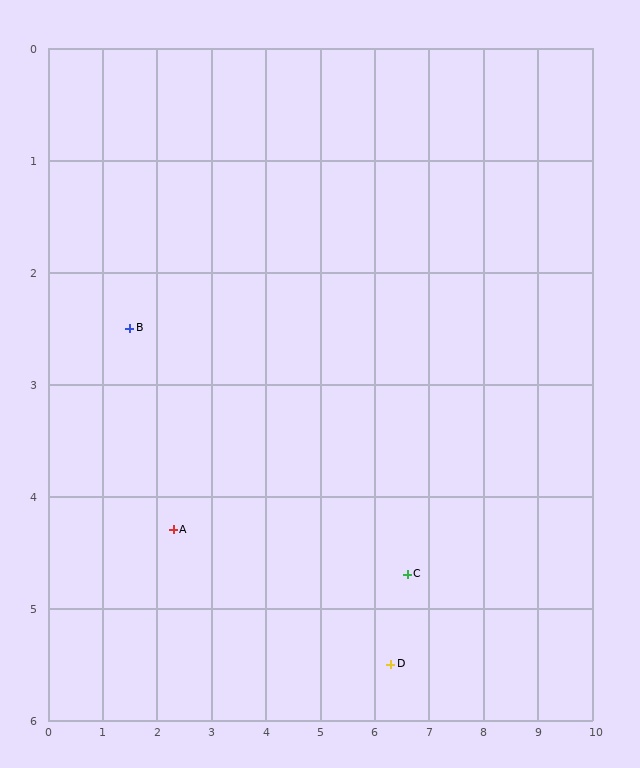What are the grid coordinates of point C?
Point C is at approximately (6.6, 4.7).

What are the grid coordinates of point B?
Point B is at approximately (1.5, 2.5).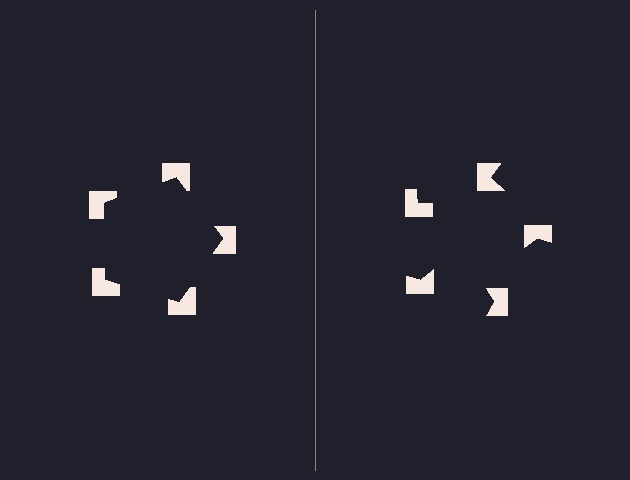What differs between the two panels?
The notched squares are positioned identically on both sides; only the wedge orientations differ. On the left they align to a pentagon; on the right they are misaligned.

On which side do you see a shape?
An illusory pentagon appears on the left side. On the right side the wedge cuts are rotated, so no coherent shape forms.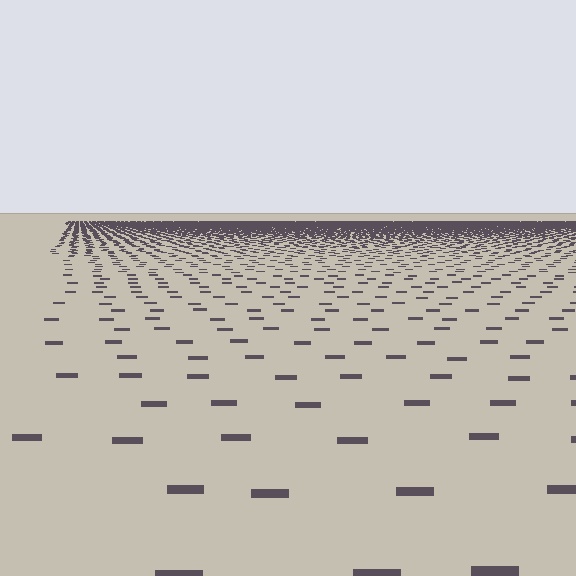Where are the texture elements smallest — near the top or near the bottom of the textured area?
Near the top.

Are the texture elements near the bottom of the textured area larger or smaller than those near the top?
Larger. Near the bottom, elements are closer to the viewer and appear at a bigger on-screen size.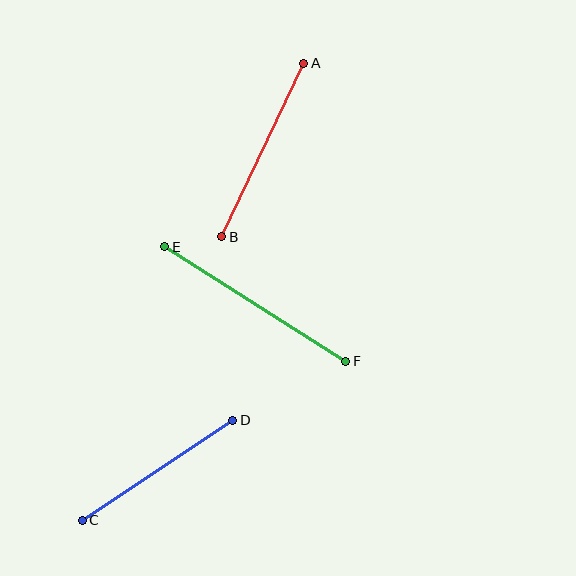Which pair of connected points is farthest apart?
Points E and F are farthest apart.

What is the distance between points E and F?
The distance is approximately 214 pixels.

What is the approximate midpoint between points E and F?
The midpoint is at approximately (255, 304) pixels.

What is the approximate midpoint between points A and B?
The midpoint is at approximately (263, 150) pixels.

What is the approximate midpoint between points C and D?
The midpoint is at approximately (158, 470) pixels.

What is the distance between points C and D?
The distance is approximately 181 pixels.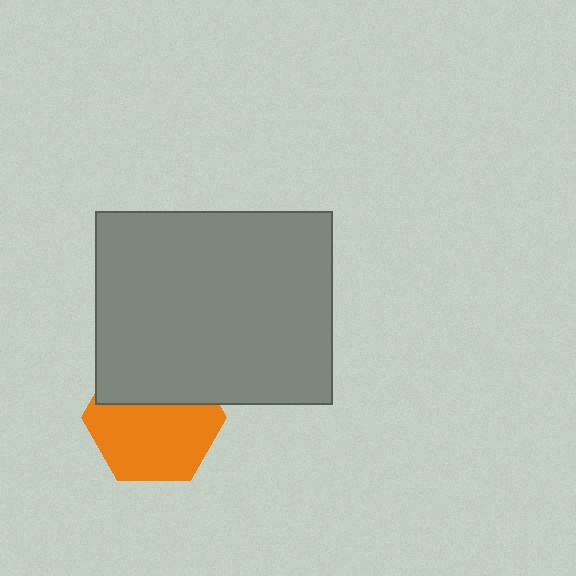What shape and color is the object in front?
The object in front is a gray rectangle.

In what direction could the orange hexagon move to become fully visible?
The orange hexagon could move down. That would shift it out from behind the gray rectangle entirely.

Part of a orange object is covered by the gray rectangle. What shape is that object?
It is a hexagon.